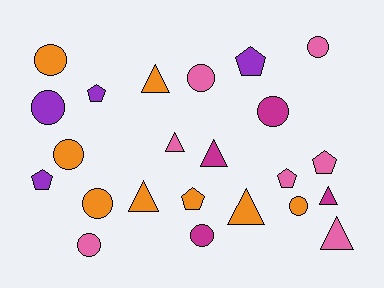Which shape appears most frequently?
Circle, with 10 objects.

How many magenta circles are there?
There are 2 magenta circles.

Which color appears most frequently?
Orange, with 8 objects.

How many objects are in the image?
There are 23 objects.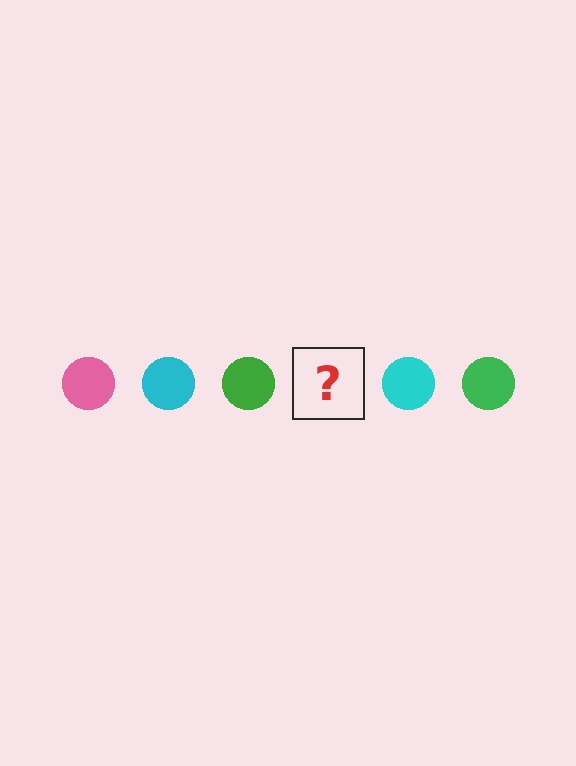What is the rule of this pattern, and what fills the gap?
The rule is that the pattern cycles through pink, cyan, green circles. The gap should be filled with a pink circle.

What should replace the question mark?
The question mark should be replaced with a pink circle.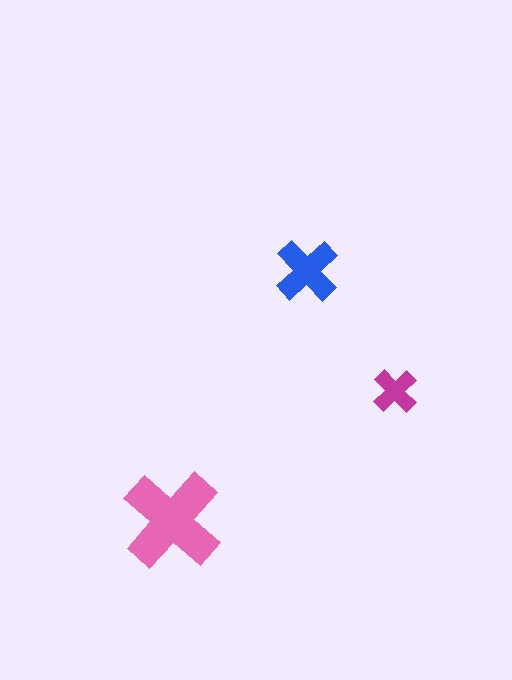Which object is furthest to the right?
The magenta cross is rightmost.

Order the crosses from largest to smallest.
the pink one, the blue one, the magenta one.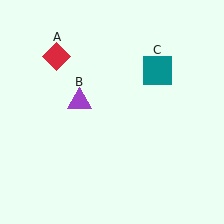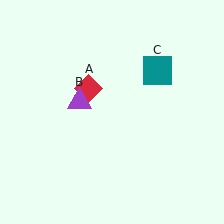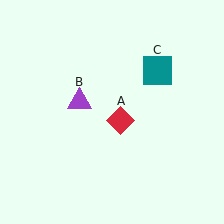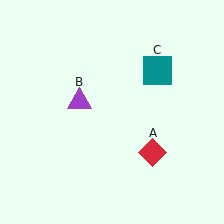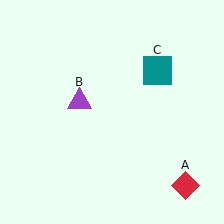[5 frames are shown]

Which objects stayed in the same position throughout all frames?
Purple triangle (object B) and teal square (object C) remained stationary.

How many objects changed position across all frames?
1 object changed position: red diamond (object A).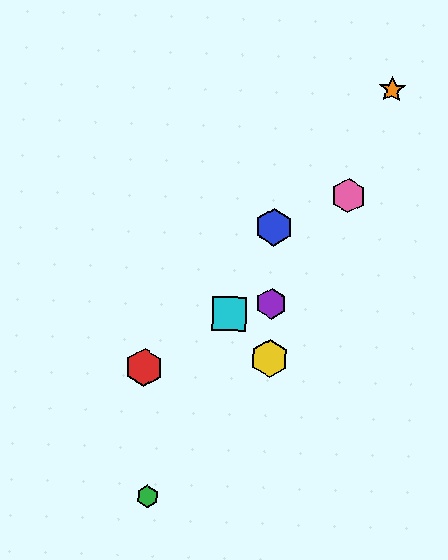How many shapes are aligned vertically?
3 shapes (the blue hexagon, the yellow hexagon, the purple hexagon) are aligned vertically.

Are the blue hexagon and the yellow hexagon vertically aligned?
Yes, both are at x≈274.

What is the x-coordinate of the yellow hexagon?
The yellow hexagon is at x≈269.